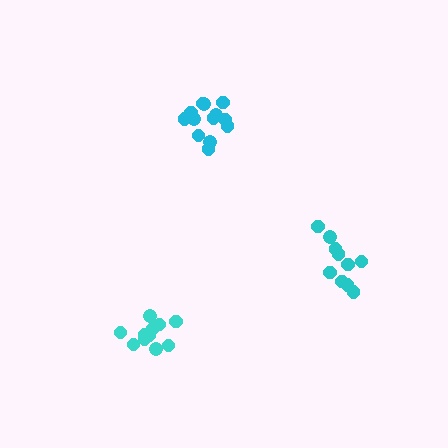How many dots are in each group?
Group 1: 10 dots, Group 2: 11 dots, Group 3: 13 dots (34 total).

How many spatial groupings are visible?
There are 3 spatial groupings.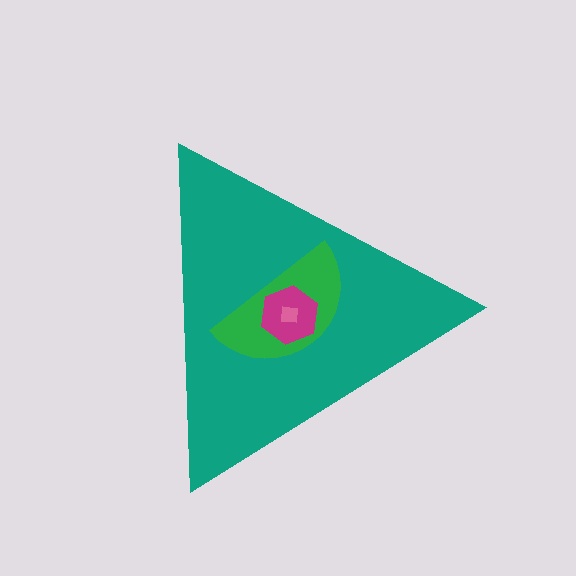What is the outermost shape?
The teal triangle.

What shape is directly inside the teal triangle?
The green semicircle.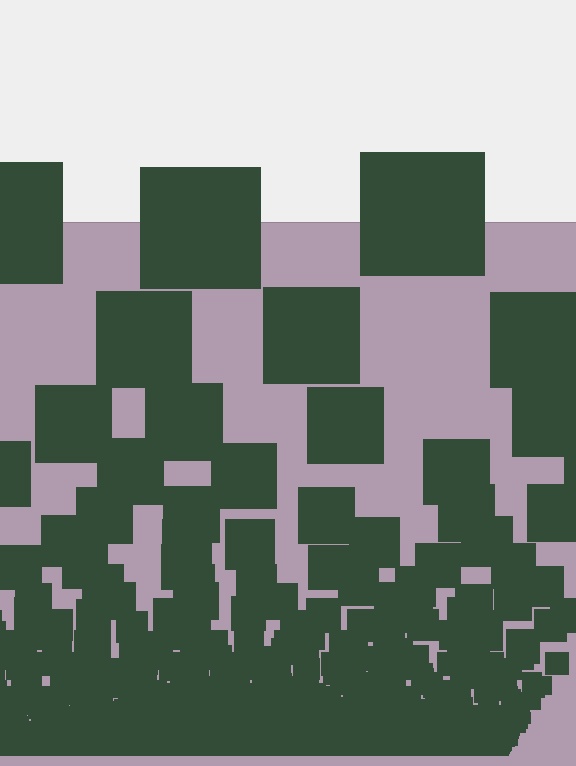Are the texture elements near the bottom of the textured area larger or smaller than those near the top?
Smaller. The gradient is inverted — elements near the bottom are smaller and denser.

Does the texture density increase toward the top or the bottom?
Density increases toward the bottom.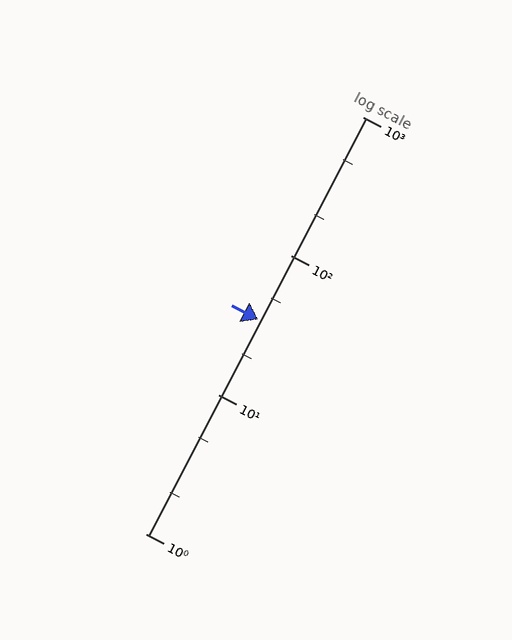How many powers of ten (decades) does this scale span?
The scale spans 3 decades, from 1 to 1000.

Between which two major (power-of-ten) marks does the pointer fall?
The pointer is between 10 and 100.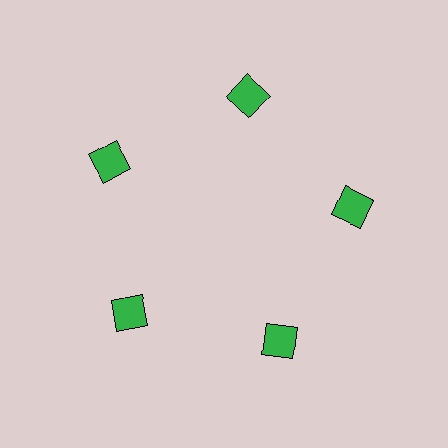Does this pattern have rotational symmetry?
Yes, this pattern has 5-fold rotational symmetry. It looks the same after rotating 72 degrees around the center.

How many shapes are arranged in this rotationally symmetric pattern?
There are 5 shapes, arranged in 5 groups of 1.